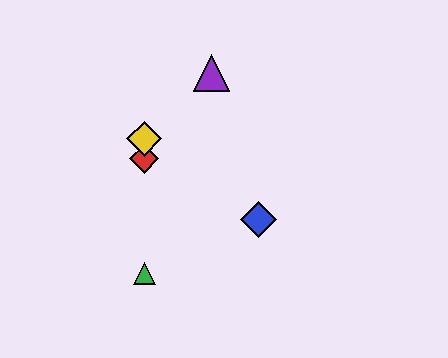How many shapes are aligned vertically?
3 shapes (the red diamond, the green triangle, the yellow diamond) are aligned vertically.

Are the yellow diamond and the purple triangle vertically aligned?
No, the yellow diamond is at x≈144 and the purple triangle is at x≈212.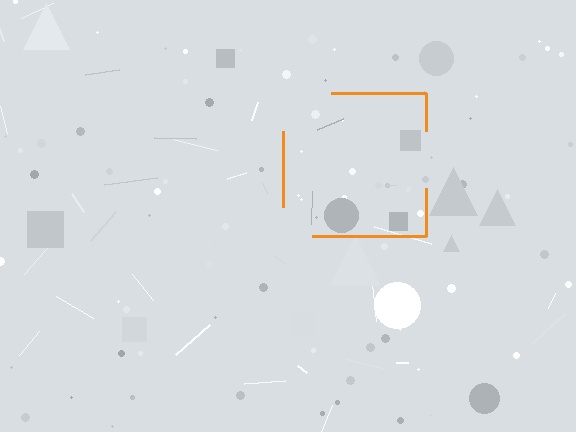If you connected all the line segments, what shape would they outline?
They would outline a square.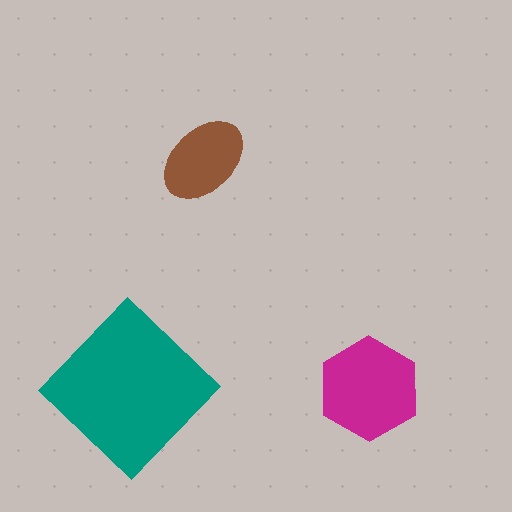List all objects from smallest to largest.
The brown ellipse, the magenta hexagon, the teal diamond.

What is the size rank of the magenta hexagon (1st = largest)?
2nd.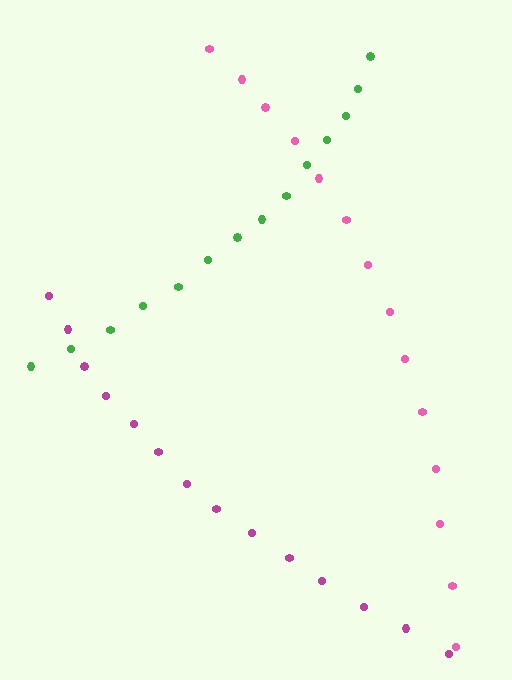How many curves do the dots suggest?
There are 3 distinct paths.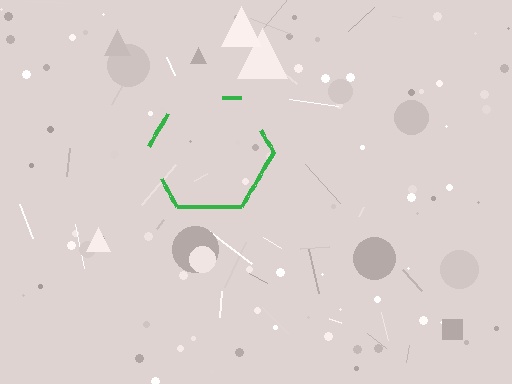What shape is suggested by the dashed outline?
The dashed outline suggests a hexagon.